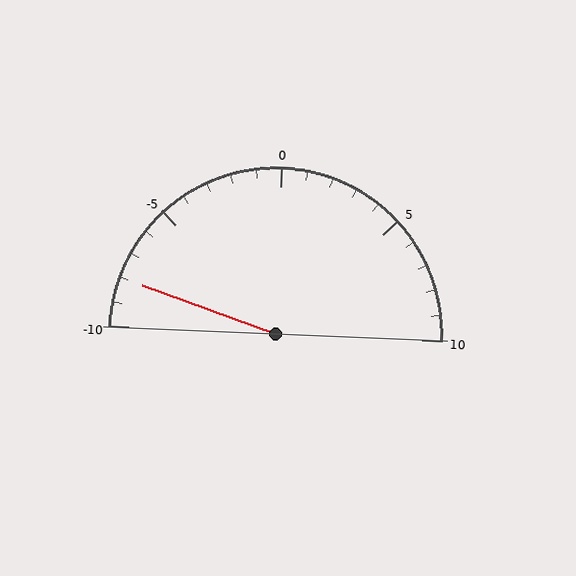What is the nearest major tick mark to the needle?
The nearest major tick mark is -10.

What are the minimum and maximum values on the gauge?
The gauge ranges from -10 to 10.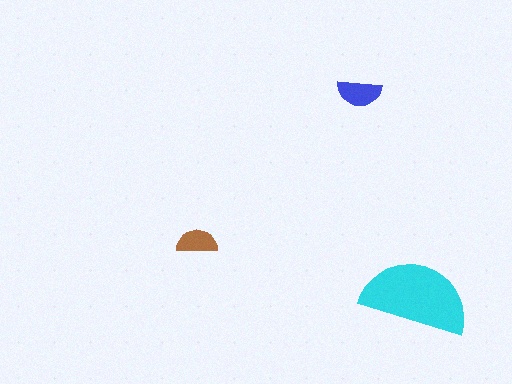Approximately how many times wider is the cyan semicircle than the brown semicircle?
About 2.5 times wider.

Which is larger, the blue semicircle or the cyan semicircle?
The cyan one.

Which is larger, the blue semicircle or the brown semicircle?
The blue one.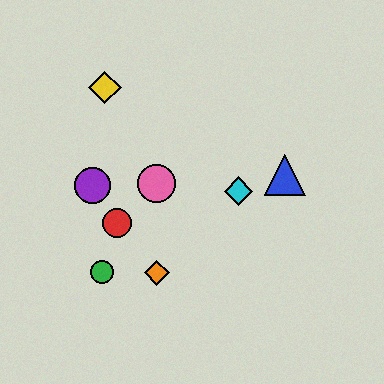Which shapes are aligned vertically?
The orange diamond, the pink circle are aligned vertically.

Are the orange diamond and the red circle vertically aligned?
No, the orange diamond is at x≈157 and the red circle is at x≈117.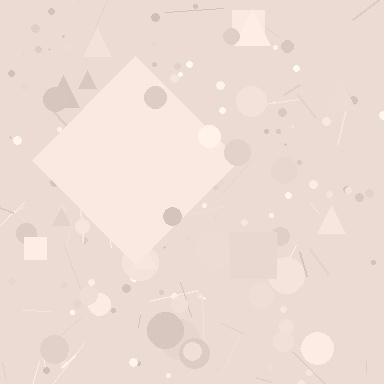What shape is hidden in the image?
A diamond is hidden in the image.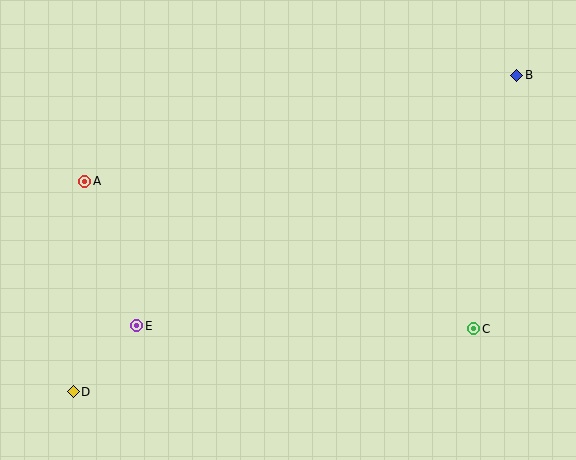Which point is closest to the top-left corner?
Point A is closest to the top-left corner.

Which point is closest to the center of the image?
Point E at (137, 326) is closest to the center.